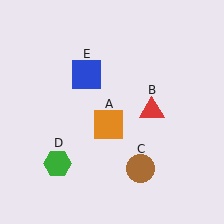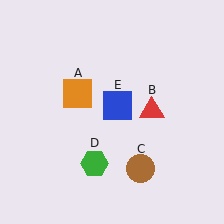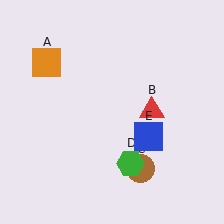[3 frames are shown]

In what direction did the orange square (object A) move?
The orange square (object A) moved up and to the left.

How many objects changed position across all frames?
3 objects changed position: orange square (object A), green hexagon (object D), blue square (object E).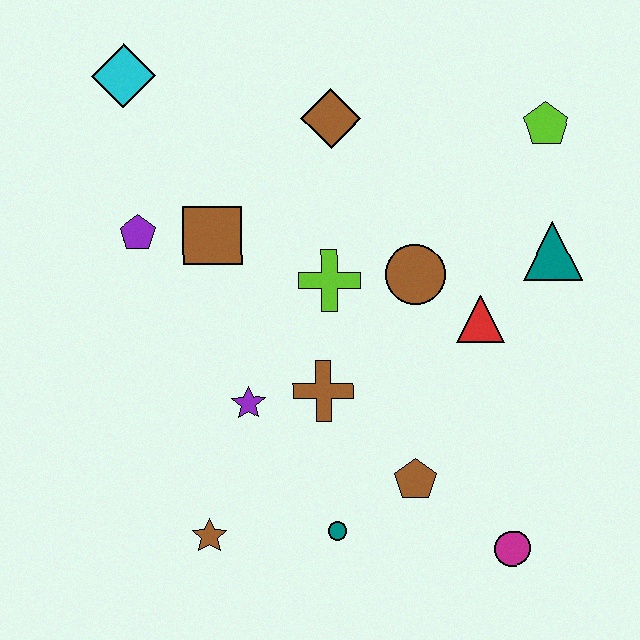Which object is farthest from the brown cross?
The cyan diamond is farthest from the brown cross.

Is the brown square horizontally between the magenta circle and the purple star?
No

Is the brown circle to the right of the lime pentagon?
No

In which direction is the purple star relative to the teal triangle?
The purple star is to the left of the teal triangle.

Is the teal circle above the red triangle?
No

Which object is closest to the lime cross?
The brown circle is closest to the lime cross.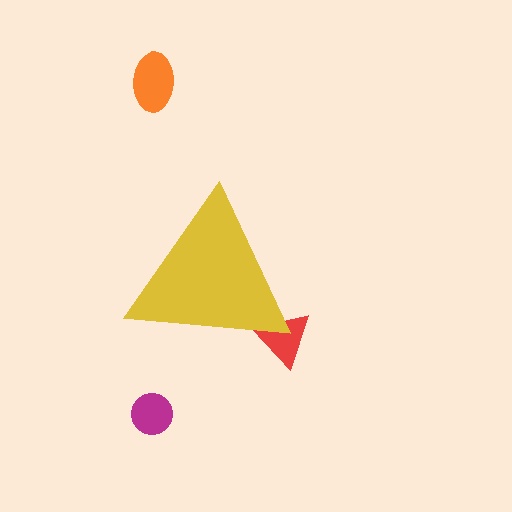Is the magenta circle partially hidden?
No, the magenta circle is fully visible.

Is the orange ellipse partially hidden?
No, the orange ellipse is fully visible.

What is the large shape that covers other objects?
A yellow triangle.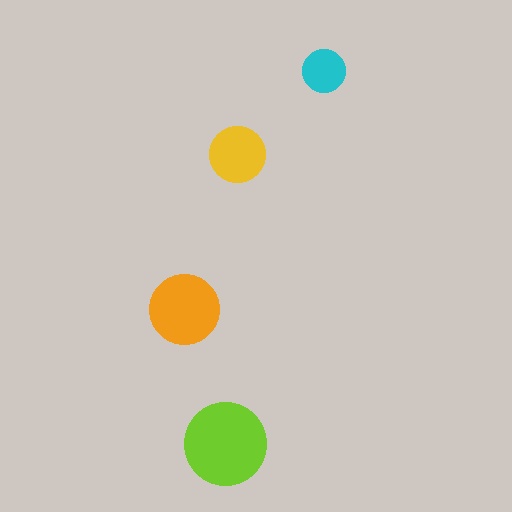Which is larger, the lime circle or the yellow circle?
The lime one.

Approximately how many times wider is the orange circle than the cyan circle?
About 1.5 times wider.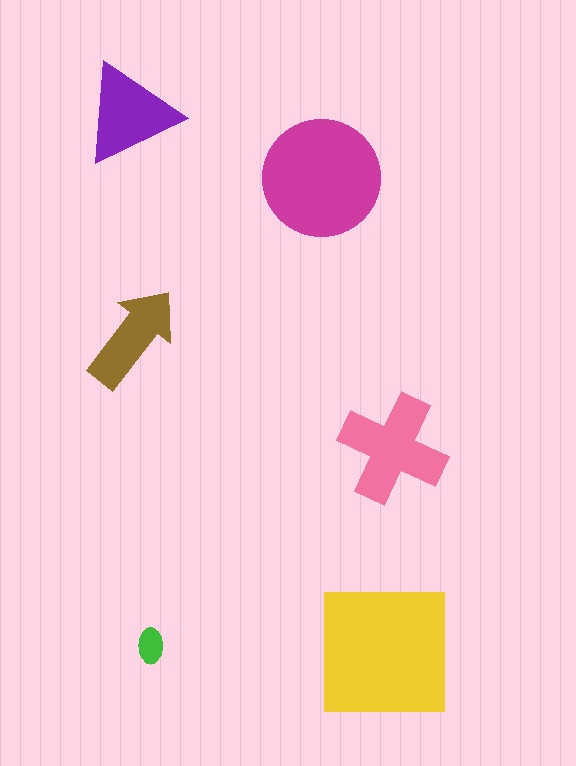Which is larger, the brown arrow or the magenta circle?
The magenta circle.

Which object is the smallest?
The green ellipse.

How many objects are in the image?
There are 6 objects in the image.